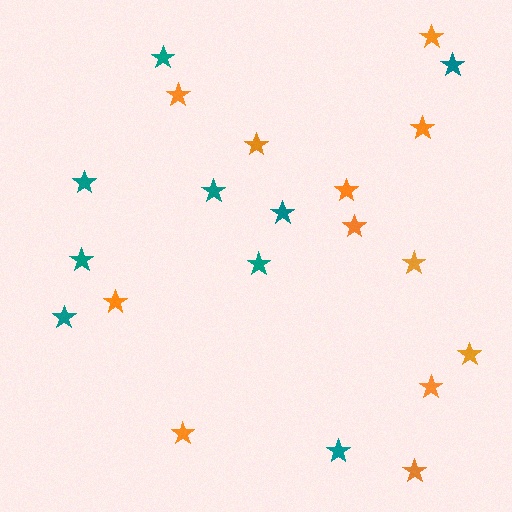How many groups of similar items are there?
There are 2 groups: one group of teal stars (9) and one group of orange stars (12).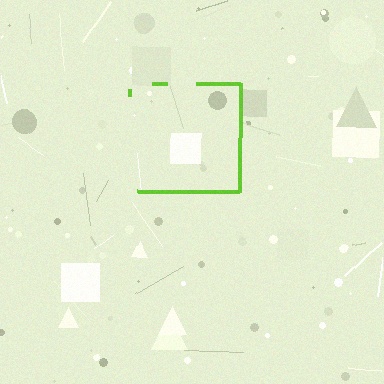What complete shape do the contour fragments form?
The contour fragments form a square.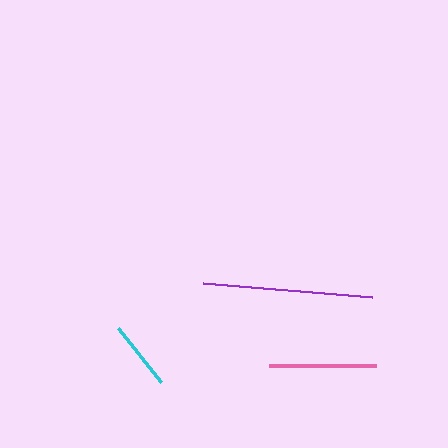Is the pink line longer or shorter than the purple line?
The purple line is longer than the pink line.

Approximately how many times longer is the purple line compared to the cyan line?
The purple line is approximately 2.5 times the length of the cyan line.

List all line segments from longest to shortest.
From longest to shortest: purple, pink, cyan.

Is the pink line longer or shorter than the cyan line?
The pink line is longer than the cyan line.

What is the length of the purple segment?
The purple segment is approximately 170 pixels long.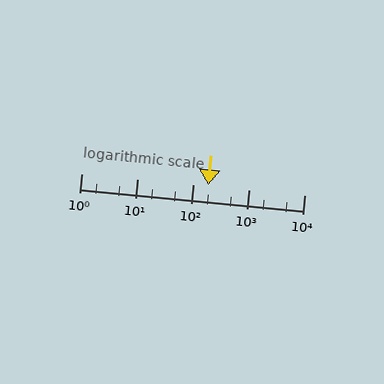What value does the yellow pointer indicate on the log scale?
The pointer indicates approximately 190.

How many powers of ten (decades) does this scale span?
The scale spans 4 decades, from 1 to 10000.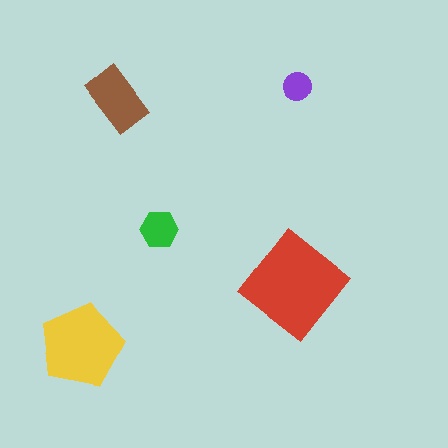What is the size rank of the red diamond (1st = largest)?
1st.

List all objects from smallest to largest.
The purple circle, the green hexagon, the brown rectangle, the yellow pentagon, the red diamond.